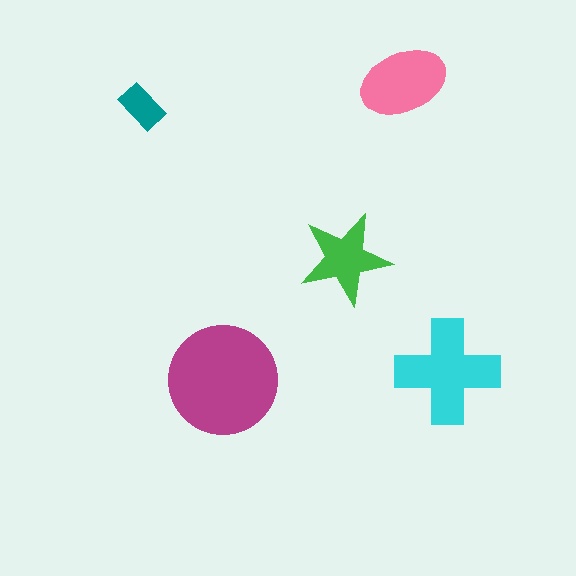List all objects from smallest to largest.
The teal rectangle, the green star, the pink ellipse, the cyan cross, the magenta circle.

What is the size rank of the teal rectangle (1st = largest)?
5th.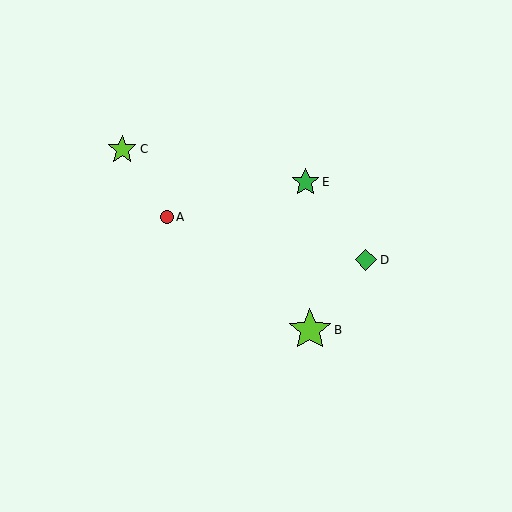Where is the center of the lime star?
The center of the lime star is at (310, 330).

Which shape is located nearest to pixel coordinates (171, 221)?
The red circle (labeled A) at (167, 217) is nearest to that location.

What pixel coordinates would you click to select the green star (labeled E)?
Click at (305, 182) to select the green star E.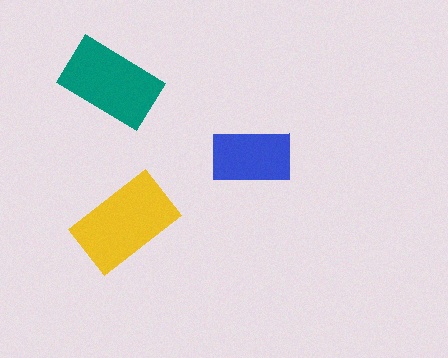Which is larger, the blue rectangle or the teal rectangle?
The teal one.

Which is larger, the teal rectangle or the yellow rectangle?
The yellow one.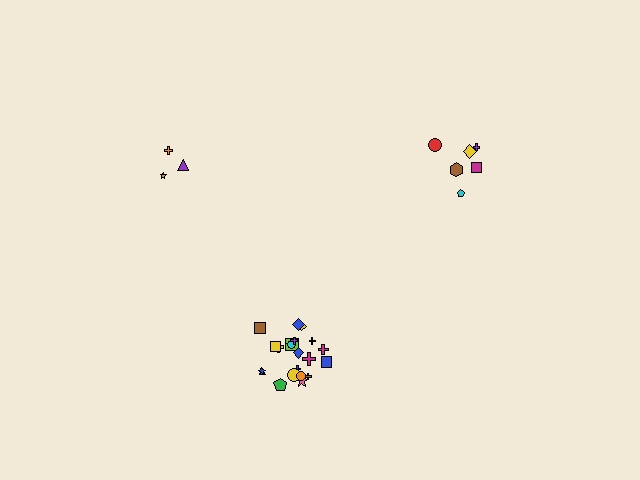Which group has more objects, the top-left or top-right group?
The top-right group.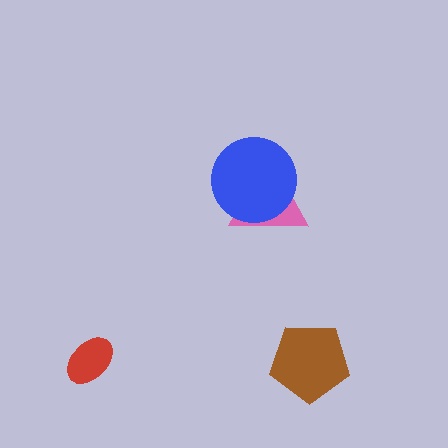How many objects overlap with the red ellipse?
0 objects overlap with the red ellipse.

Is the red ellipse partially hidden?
No, no other shape covers it.